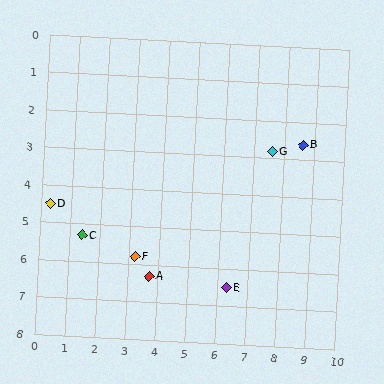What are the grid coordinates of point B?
Point B is at approximately (8.6, 2.6).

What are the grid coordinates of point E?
Point E is at approximately (6.3, 6.5).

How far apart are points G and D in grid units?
Points G and D are about 7.5 grid units apart.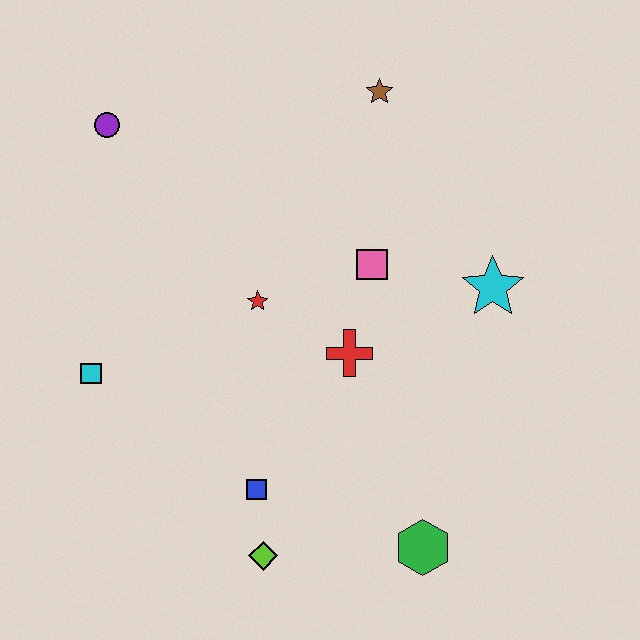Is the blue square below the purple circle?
Yes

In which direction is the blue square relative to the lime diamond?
The blue square is above the lime diamond.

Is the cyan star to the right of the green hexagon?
Yes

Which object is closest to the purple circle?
The red star is closest to the purple circle.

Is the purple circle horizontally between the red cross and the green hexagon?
No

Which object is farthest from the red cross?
The purple circle is farthest from the red cross.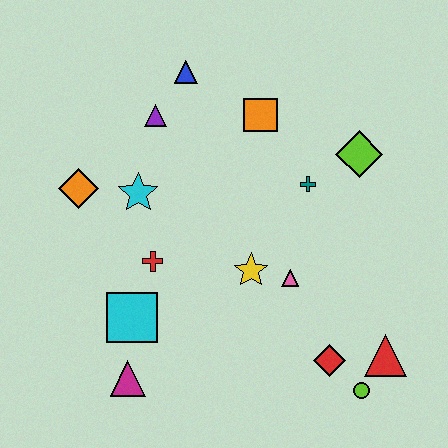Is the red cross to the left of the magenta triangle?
No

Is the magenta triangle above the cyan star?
No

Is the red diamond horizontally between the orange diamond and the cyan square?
No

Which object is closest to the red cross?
The cyan square is closest to the red cross.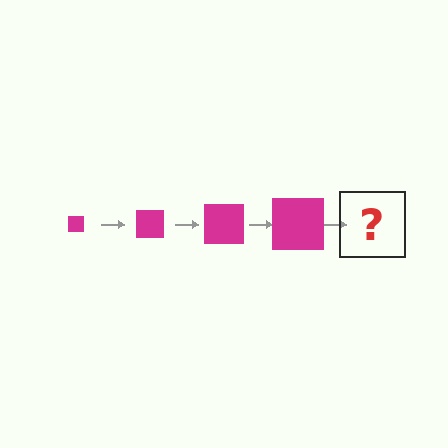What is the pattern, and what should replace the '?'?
The pattern is that the square gets progressively larger each step. The '?' should be a magenta square, larger than the previous one.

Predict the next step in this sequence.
The next step is a magenta square, larger than the previous one.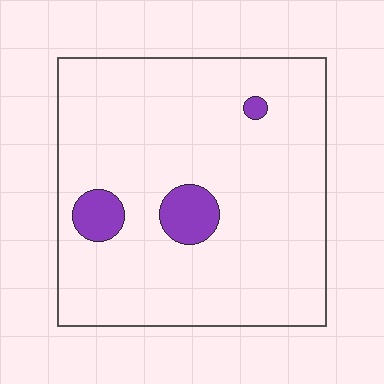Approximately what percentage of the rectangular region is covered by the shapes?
Approximately 10%.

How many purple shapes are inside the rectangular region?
3.